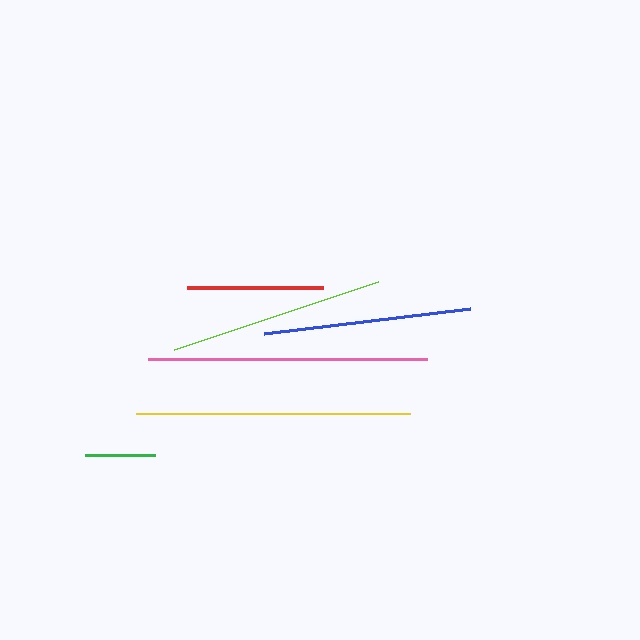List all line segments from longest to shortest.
From longest to shortest: pink, yellow, lime, blue, red, green.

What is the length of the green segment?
The green segment is approximately 71 pixels long.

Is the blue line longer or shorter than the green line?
The blue line is longer than the green line.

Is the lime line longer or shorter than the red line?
The lime line is longer than the red line.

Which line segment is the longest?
The pink line is the longest at approximately 279 pixels.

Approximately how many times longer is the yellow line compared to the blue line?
The yellow line is approximately 1.3 times the length of the blue line.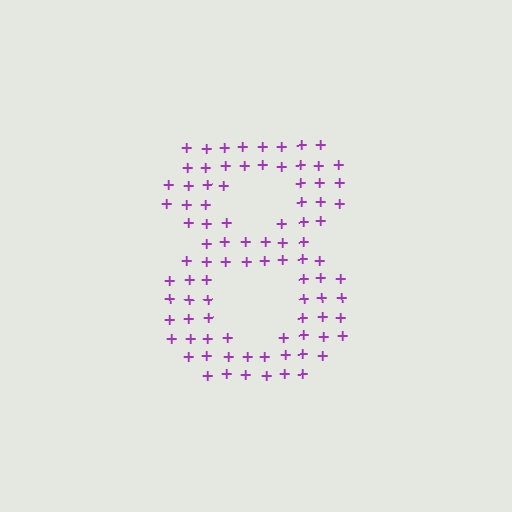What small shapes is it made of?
It is made of small plus signs.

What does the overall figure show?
The overall figure shows the digit 8.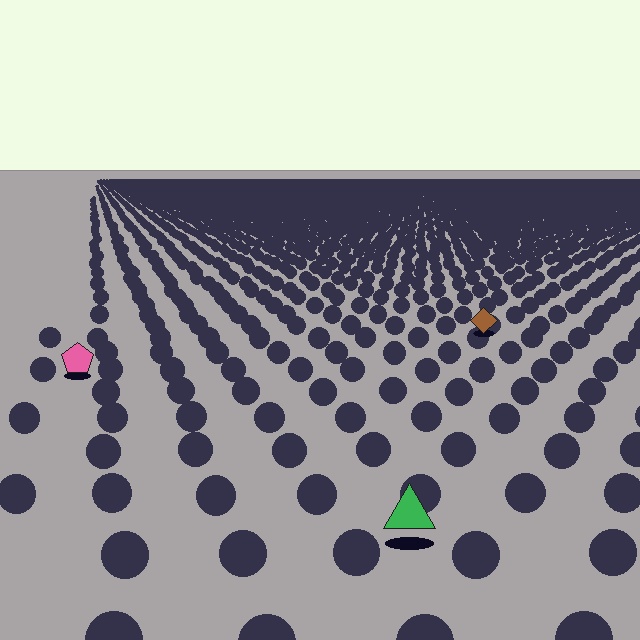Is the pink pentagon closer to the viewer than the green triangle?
No. The green triangle is closer — you can tell from the texture gradient: the ground texture is coarser near it.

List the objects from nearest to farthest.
From nearest to farthest: the green triangle, the pink pentagon, the brown diamond.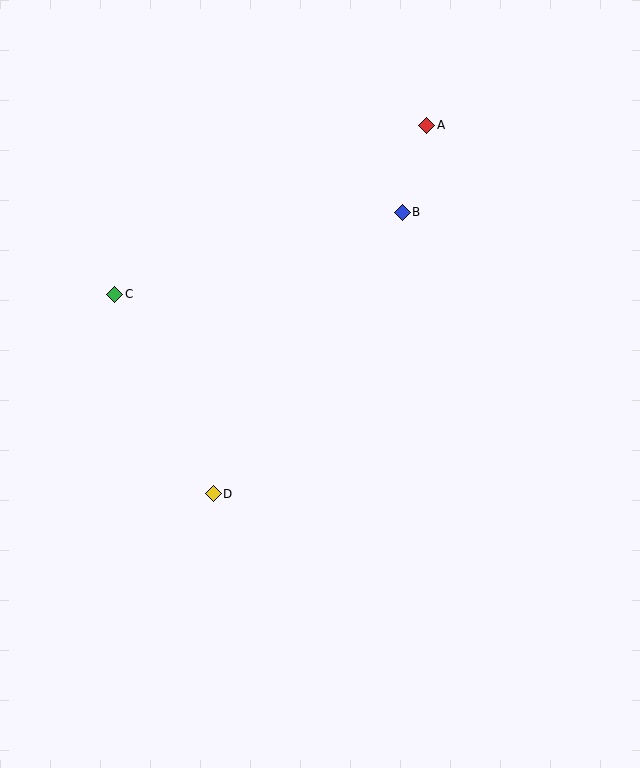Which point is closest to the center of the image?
Point D at (213, 494) is closest to the center.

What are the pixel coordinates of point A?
Point A is at (427, 125).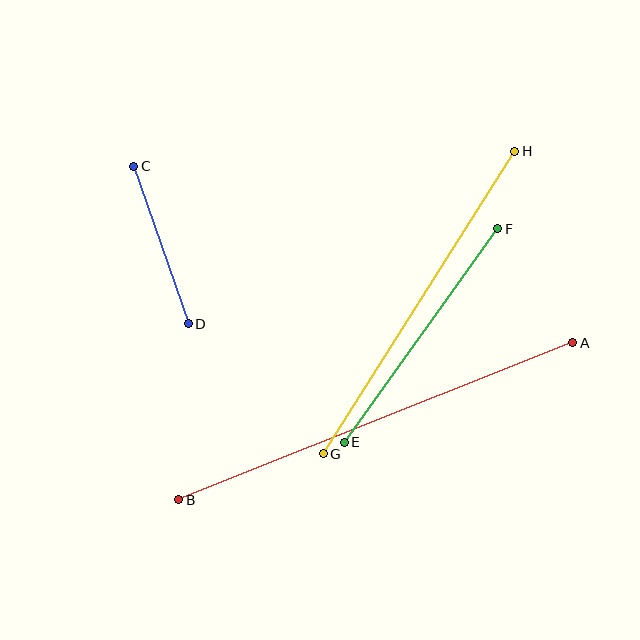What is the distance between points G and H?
The distance is approximately 358 pixels.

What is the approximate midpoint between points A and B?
The midpoint is at approximately (376, 421) pixels.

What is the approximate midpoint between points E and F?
The midpoint is at approximately (421, 335) pixels.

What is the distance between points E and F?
The distance is approximately 263 pixels.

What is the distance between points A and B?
The distance is approximately 424 pixels.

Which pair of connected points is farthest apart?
Points A and B are farthest apart.